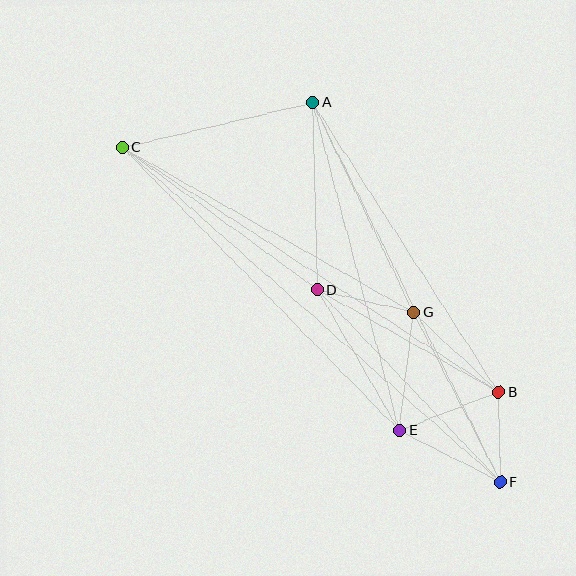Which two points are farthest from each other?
Points C and F are farthest from each other.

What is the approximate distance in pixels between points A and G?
The distance between A and G is approximately 233 pixels.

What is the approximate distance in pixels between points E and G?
The distance between E and G is approximately 119 pixels.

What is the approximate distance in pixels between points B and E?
The distance between B and E is approximately 106 pixels.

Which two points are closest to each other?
Points B and F are closest to each other.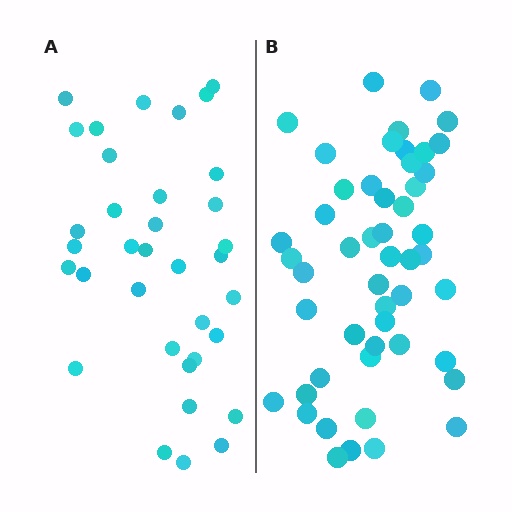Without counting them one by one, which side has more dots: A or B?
Region B (the right region) has more dots.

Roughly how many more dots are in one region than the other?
Region B has approximately 15 more dots than region A.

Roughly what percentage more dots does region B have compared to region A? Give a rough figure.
About 45% more.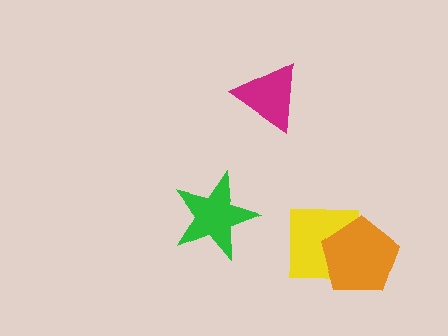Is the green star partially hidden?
No, no other shape covers it.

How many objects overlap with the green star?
0 objects overlap with the green star.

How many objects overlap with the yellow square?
1 object overlaps with the yellow square.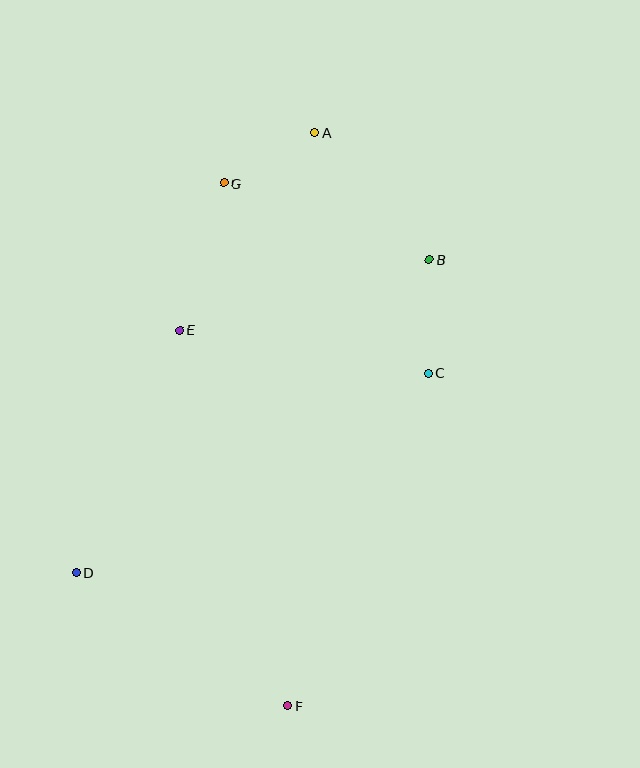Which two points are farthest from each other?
Points A and F are farthest from each other.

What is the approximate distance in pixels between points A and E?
The distance between A and E is approximately 239 pixels.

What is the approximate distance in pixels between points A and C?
The distance between A and C is approximately 266 pixels.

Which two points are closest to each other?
Points A and G are closest to each other.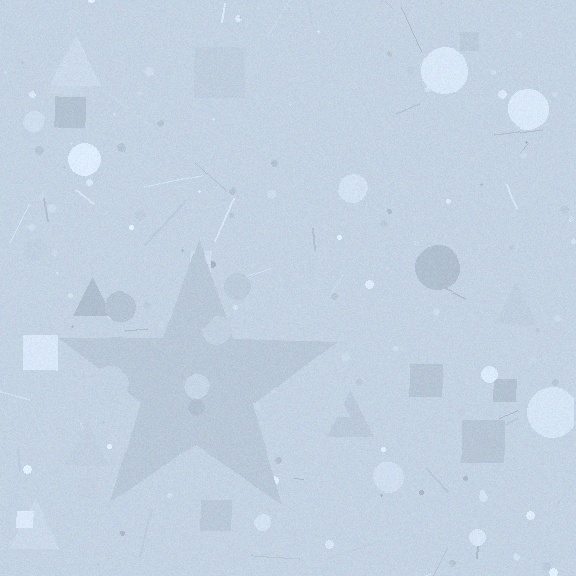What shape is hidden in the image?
A star is hidden in the image.